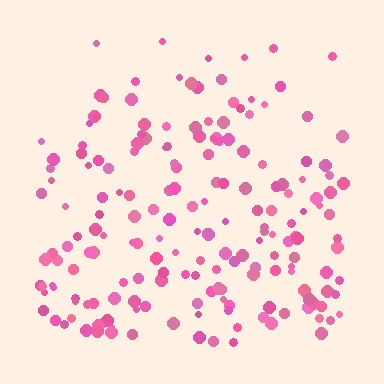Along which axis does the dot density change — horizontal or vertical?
Vertical.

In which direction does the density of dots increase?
From top to bottom, with the bottom side densest.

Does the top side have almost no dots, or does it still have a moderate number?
Still a moderate number, just noticeably fewer than the bottom.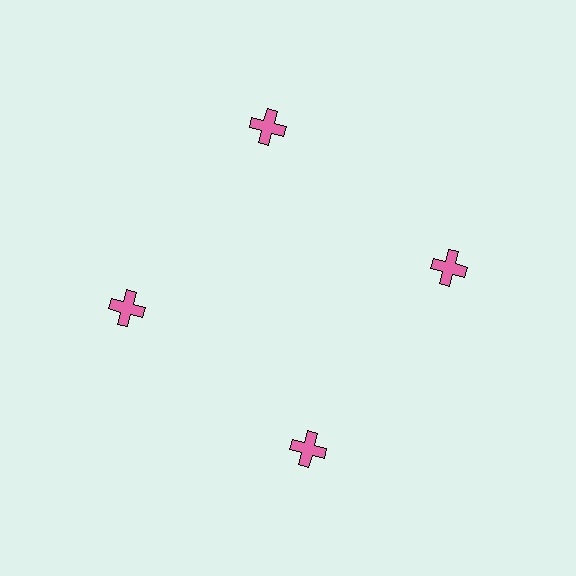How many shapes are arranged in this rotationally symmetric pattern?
There are 4 shapes, arranged in 4 groups of 1.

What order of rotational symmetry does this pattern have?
This pattern has 4-fold rotational symmetry.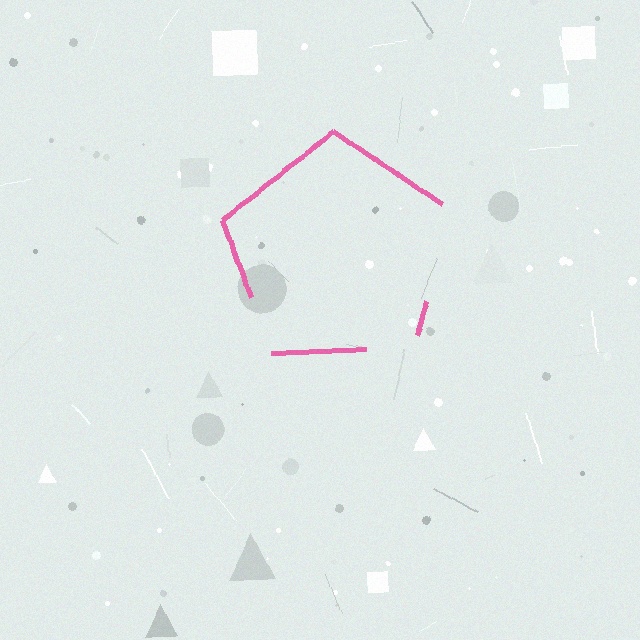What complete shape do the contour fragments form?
The contour fragments form a pentagon.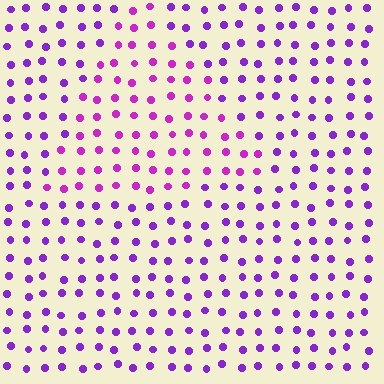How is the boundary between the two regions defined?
The boundary is defined purely by a slight shift in hue (about 27 degrees). Spacing, size, and orientation are identical on both sides.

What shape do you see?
I see a triangle.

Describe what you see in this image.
The image is filled with small purple elements in a uniform arrangement. A triangle-shaped region is visible where the elements are tinted to a slightly different hue, forming a subtle color boundary.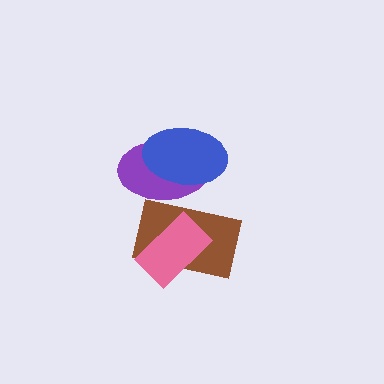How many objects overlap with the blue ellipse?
2 objects overlap with the blue ellipse.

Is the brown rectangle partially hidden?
Yes, it is partially covered by another shape.